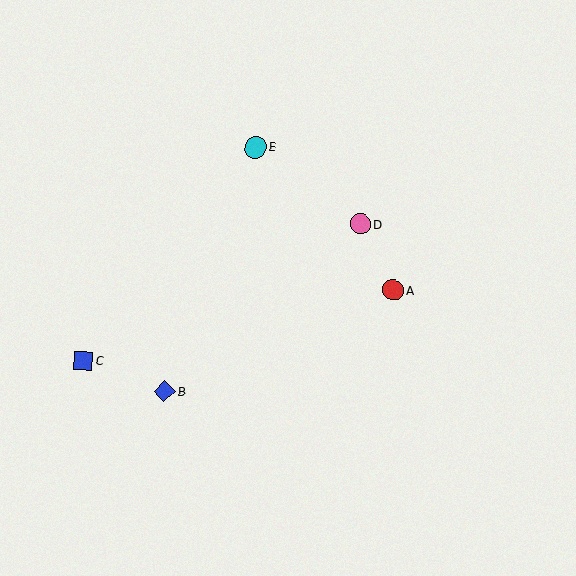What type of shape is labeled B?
Shape B is a blue diamond.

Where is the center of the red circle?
The center of the red circle is at (393, 290).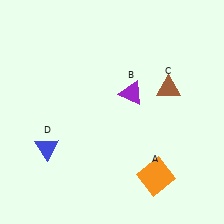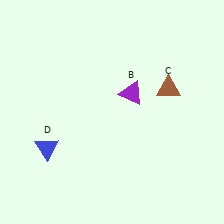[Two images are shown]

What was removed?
The orange square (A) was removed in Image 2.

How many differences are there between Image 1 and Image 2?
There is 1 difference between the two images.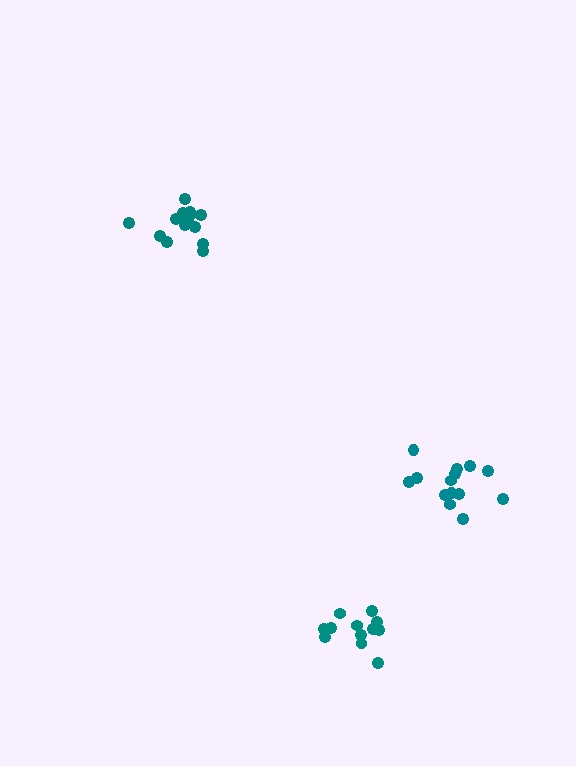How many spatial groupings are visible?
There are 3 spatial groupings.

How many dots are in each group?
Group 1: 14 dots, Group 2: 15 dots, Group 3: 12 dots (41 total).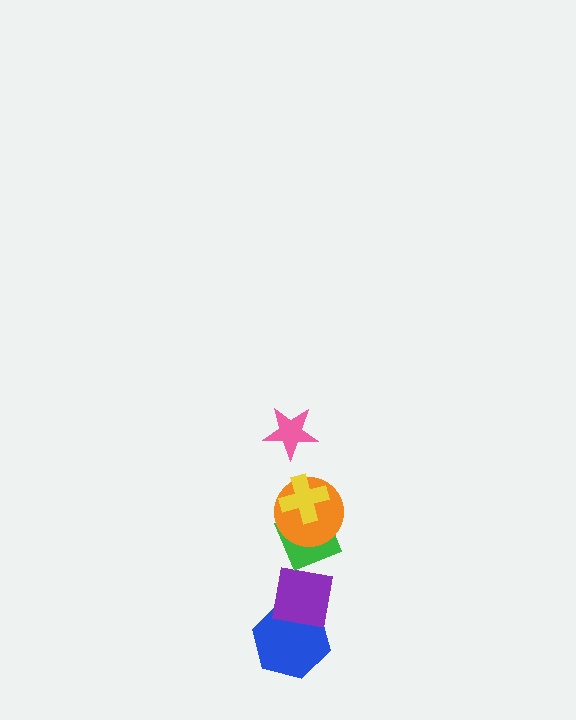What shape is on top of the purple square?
The green diamond is on top of the purple square.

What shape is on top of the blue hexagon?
The purple square is on top of the blue hexagon.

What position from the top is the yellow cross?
The yellow cross is 2nd from the top.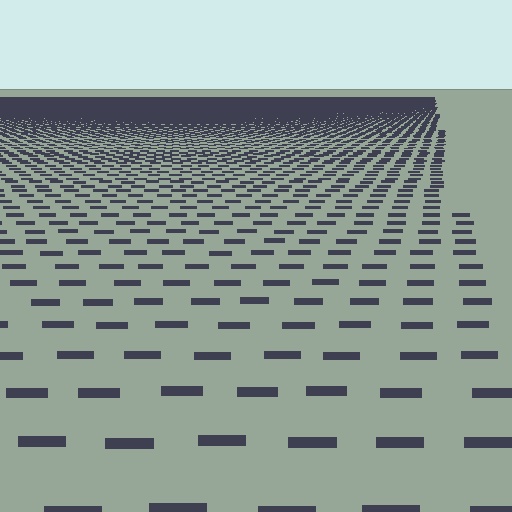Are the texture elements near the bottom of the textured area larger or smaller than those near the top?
Larger. Near the bottom, elements are closer to the viewer and appear at a bigger on-screen size.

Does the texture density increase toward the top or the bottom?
Density increases toward the top.